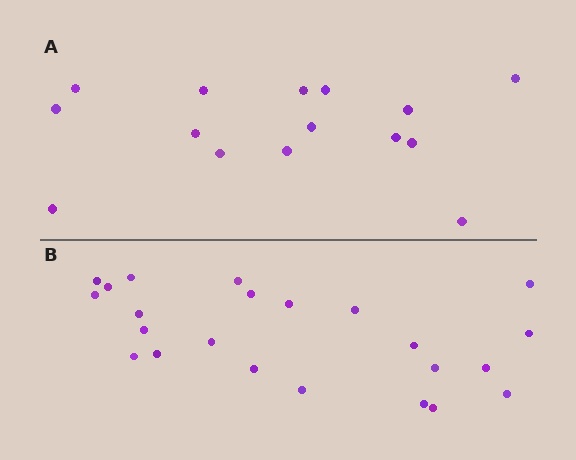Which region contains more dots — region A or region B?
Region B (the bottom region) has more dots.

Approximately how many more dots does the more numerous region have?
Region B has roughly 8 or so more dots than region A.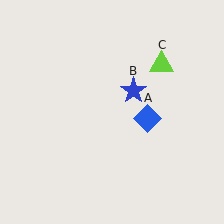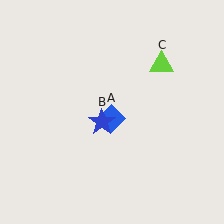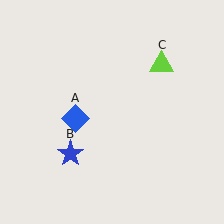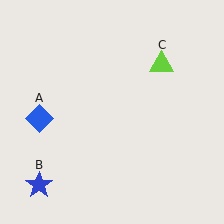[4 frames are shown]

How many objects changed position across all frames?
2 objects changed position: blue diamond (object A), blue star (object B).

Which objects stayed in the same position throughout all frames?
Lime triangle (object C) remained stationary.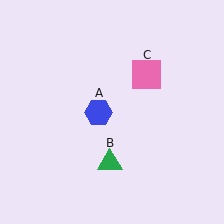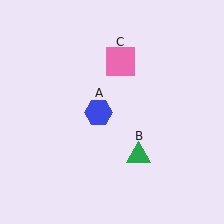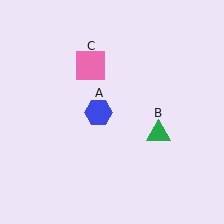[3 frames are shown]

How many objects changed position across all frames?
2 objects changed position: green triangle (object B), pink square (object C).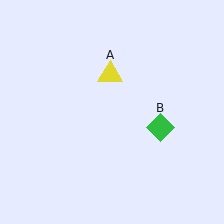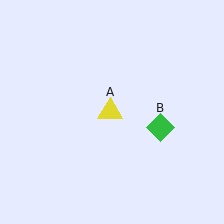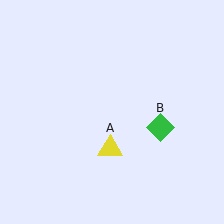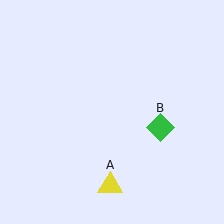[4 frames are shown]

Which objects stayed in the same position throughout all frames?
Green diamond (object B) remained stationary.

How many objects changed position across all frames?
1 object changed position: yellow triangle (object A).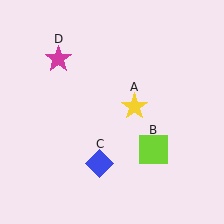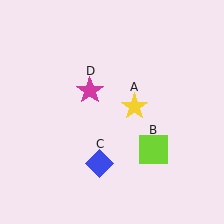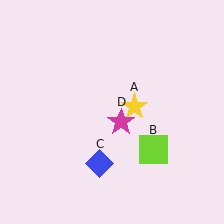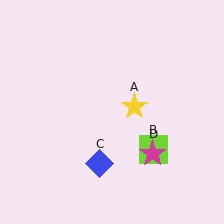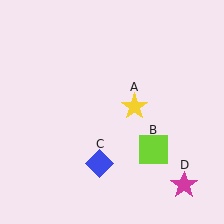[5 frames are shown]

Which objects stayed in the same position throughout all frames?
Yellow star (object A) and lime square (object B) and blue diamond (object C) remained stationary.